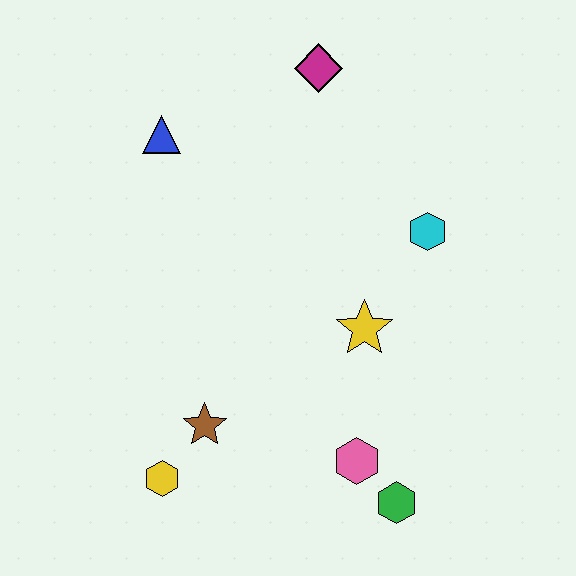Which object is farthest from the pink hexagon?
The magenta diamond is farthest from the pink hexagon.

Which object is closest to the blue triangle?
The magenta diamond is closest to the blue triangle.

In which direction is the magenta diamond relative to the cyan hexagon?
The magenta diamond is above the cyan hexagon.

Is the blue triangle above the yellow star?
Yes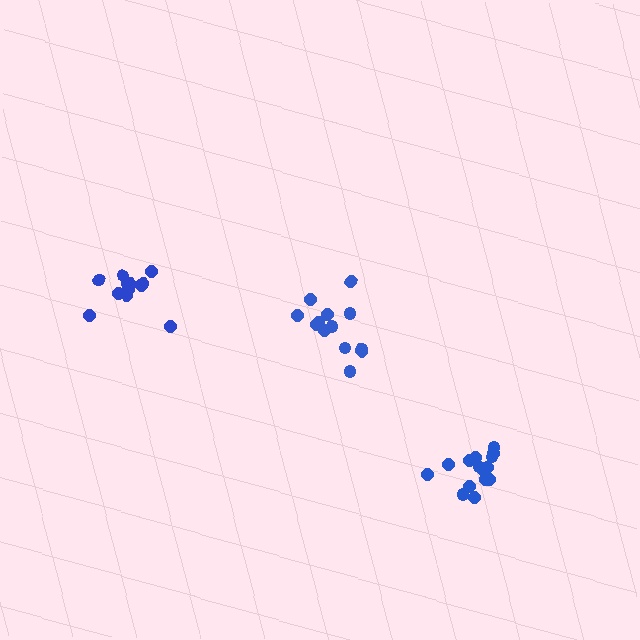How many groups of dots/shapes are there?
There are 3 groups.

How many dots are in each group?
Group 1: 13 dots, Group 2: 12 dots, Group 3: 15 dots (40 total).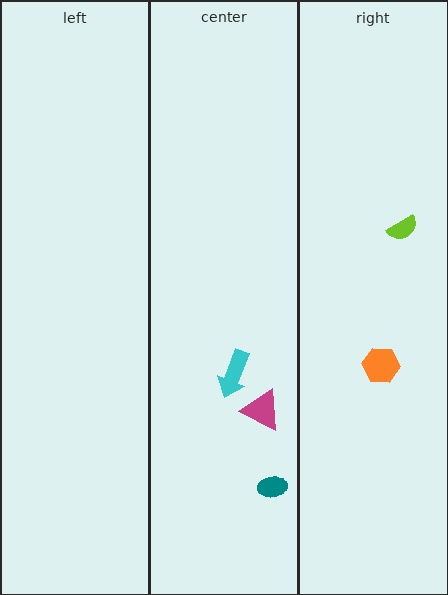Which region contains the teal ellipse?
The center region.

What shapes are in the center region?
The teal ellipse, the cyan arrow, the magenta triangle.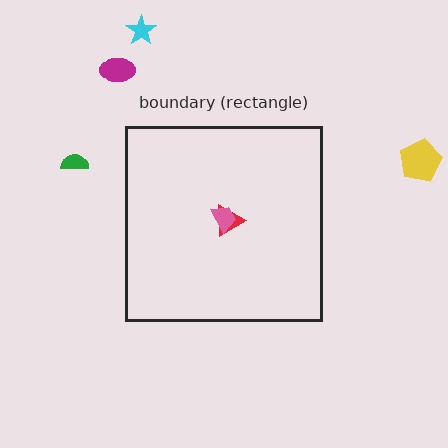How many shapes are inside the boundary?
2 inside, 4 outside.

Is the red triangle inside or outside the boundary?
Inside.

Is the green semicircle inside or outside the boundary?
Outside.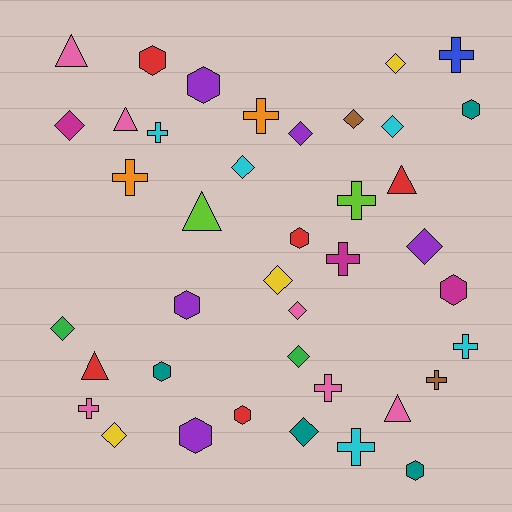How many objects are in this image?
There are 40 objects.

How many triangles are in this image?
There are 6 triangles.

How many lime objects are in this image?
There are 2 lime objects.